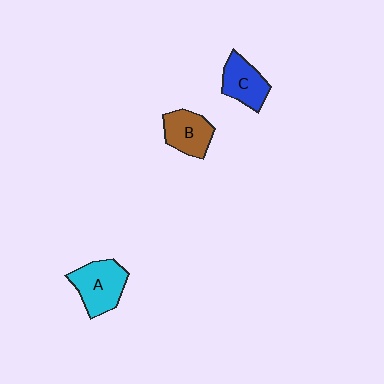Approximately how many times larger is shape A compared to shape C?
Approximately 1.3 times.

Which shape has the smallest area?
Shape C (blue).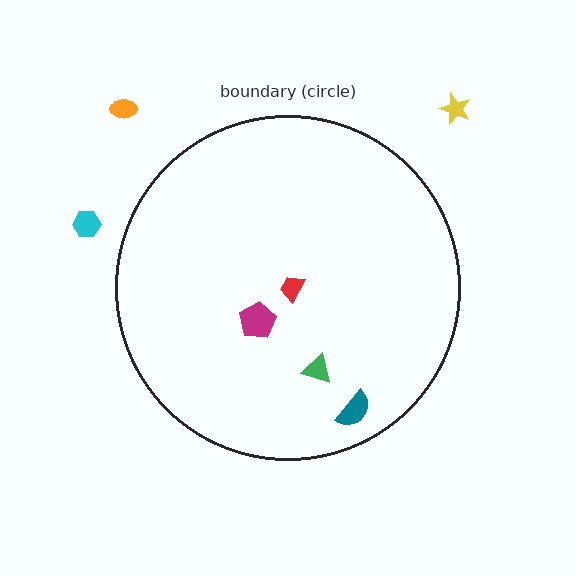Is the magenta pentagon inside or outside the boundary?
Inside.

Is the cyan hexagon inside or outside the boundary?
Outside.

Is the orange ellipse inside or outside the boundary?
Outside.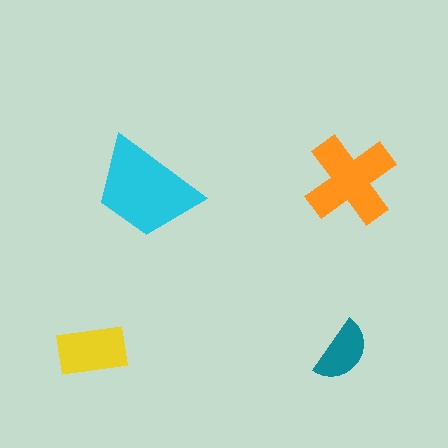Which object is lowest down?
The teal semicircle is bottommost.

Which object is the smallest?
The teal semicircle.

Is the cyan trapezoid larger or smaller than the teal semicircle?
Larger.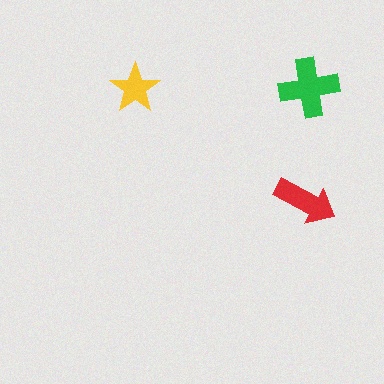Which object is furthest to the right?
The green cross is rightmost.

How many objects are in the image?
There are 3 objects in the image.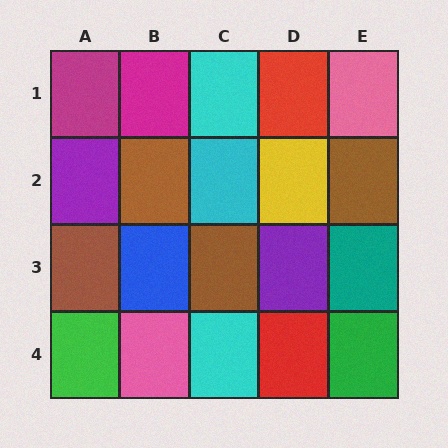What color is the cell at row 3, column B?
Blue.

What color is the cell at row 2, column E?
Brown.